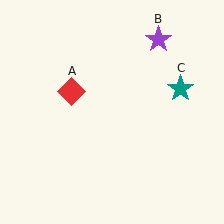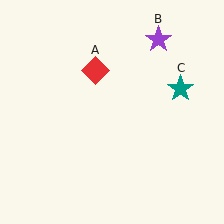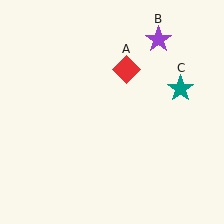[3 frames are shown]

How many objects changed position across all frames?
1 object changed position: red diamond (object A).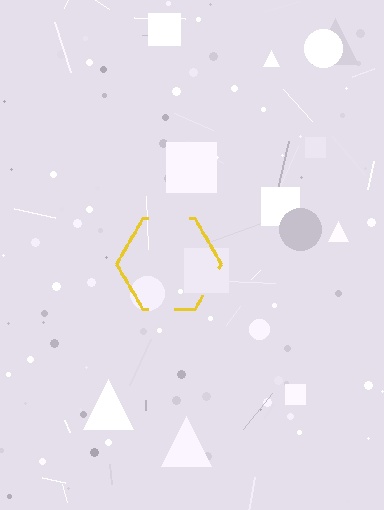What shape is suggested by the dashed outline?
The dashed outline suggests a hexagon.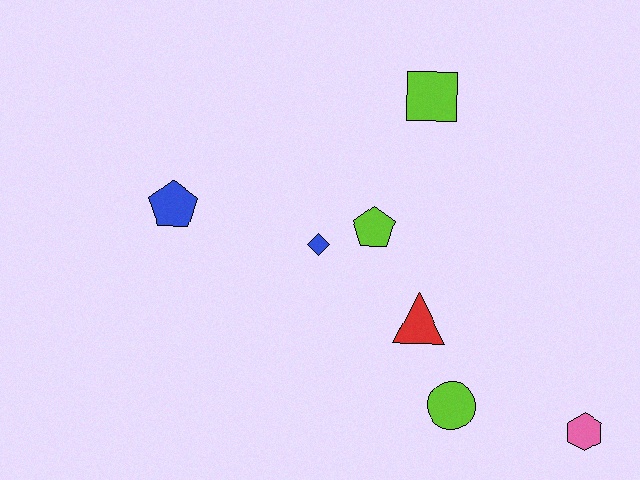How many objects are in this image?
There are 7 objects.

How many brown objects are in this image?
There are no brown objects.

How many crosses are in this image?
There are no crosses.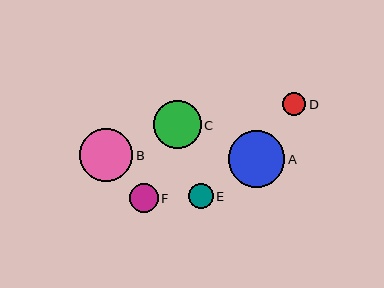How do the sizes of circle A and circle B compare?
Circle A and circle B are approximately the same size.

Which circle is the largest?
Circle A is the largest with a size of approximately 57 pixels.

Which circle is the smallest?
Circle D is the smallest with a size of approximately 23 pixels.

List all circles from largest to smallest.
From largest to smallest: A, B, C, F, E, D.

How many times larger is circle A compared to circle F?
Circle A is approximately 2.0 times the size of circle F.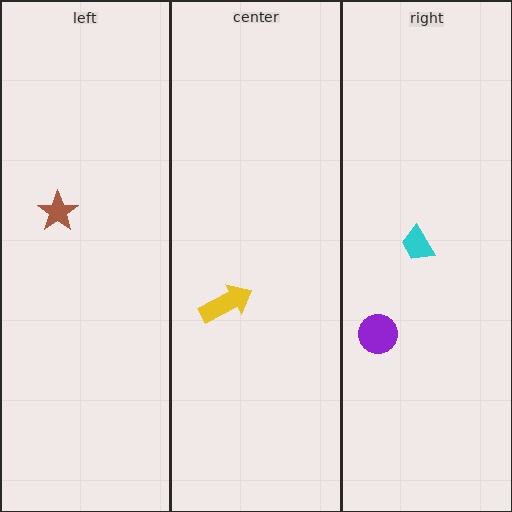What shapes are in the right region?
The cyan trapezoid, the purple circle.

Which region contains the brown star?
The left region.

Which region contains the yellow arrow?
The center region.